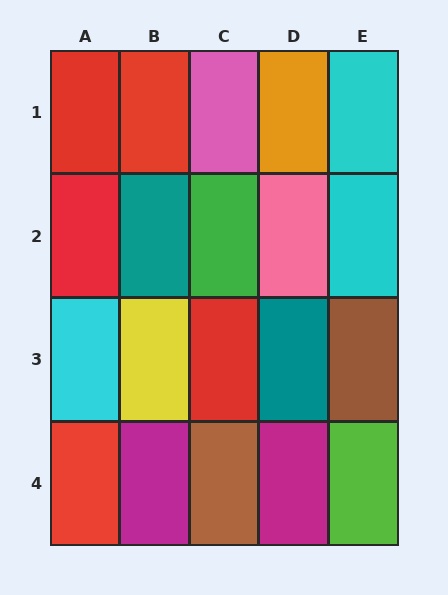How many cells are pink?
2 cells are pink.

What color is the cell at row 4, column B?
Magenta.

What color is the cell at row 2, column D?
Pink.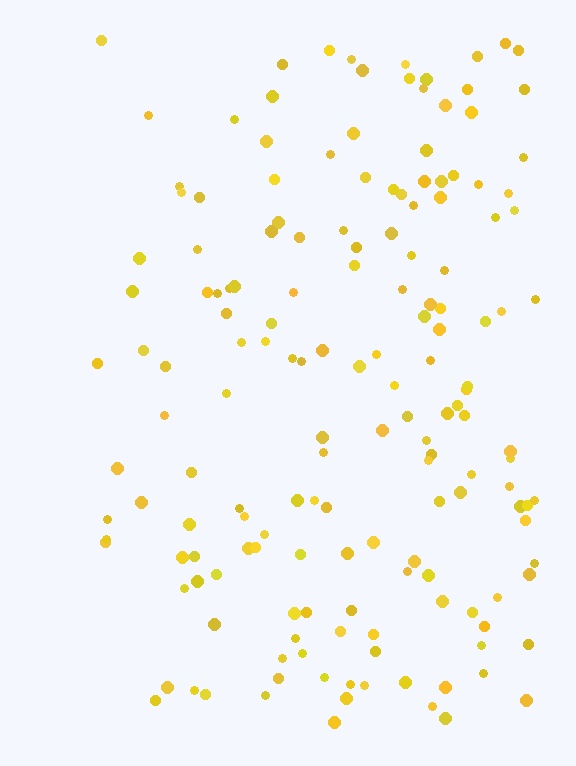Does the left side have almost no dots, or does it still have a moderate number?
Still a moderate number, just noticeably fewer than the right.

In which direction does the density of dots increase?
From left to right, with the right side densest.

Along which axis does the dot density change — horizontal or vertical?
Horizontal.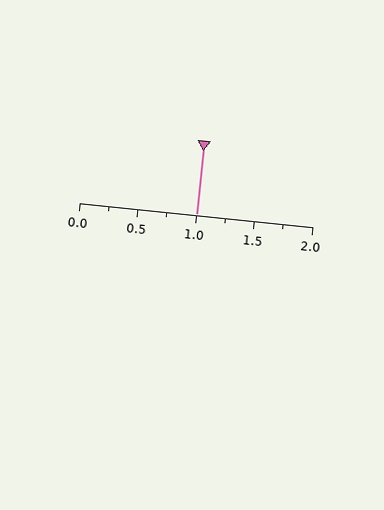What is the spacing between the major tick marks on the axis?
The major ticks are spaced 0.5 apart.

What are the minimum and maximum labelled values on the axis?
The axis runs from 0.0 to 2.0.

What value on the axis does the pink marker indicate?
The marker indicates approximately 1.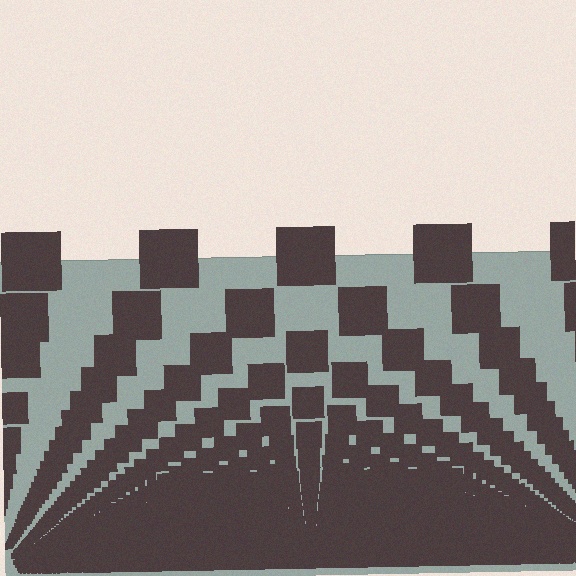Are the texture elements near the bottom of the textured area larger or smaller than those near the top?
Smaller. The gradient is inverted — elements near the bottom are smaller and denser.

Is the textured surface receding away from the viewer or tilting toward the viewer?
The surface appears to tilt toward the viewer. Texture elements get larger and sparser toward the top.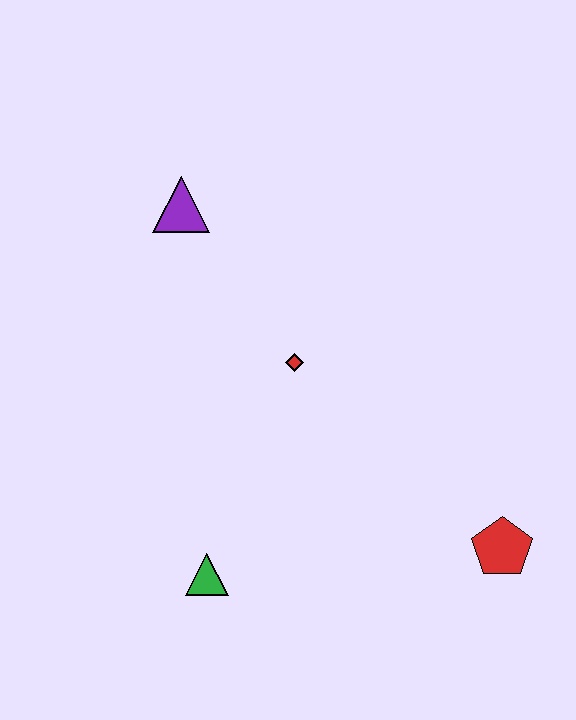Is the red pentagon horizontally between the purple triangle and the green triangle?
No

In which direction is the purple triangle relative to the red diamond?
The purple triangle is above the red diamond.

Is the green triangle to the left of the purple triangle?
No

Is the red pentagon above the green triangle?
Yes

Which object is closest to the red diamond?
The purple triangle is closest to the red diamond.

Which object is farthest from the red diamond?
The red pentagon is farthest from the red diamond.